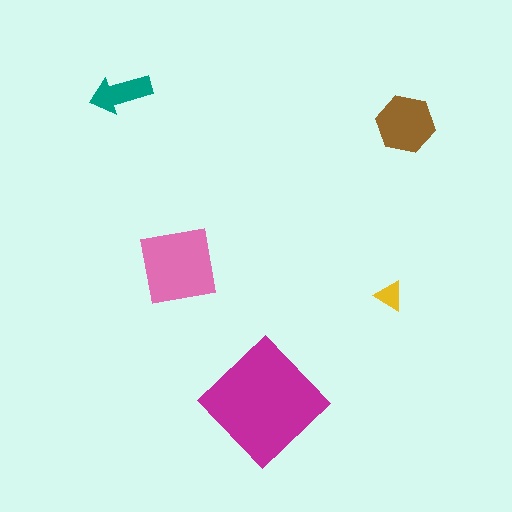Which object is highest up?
The teal arrow is topmost.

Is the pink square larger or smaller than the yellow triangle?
Larger.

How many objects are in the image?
There are 5 objects in the image.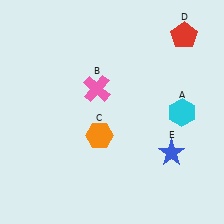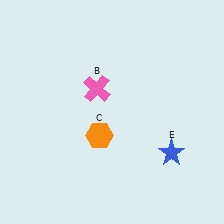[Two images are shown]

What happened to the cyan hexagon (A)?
The cyan hexagon (A) was removed in Image 2. It was in the bottom-right area of Image 1.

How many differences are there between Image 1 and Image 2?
There are 2 differences between the two images.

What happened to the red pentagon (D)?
The red pentagon (D) was removed in Image 2. It was in the top-right area of Image 1.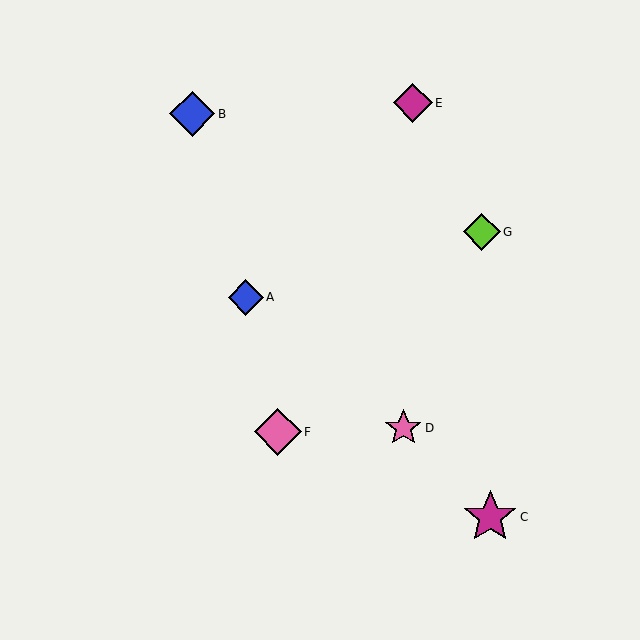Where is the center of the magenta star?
The center of the magenta star is at (490, 517).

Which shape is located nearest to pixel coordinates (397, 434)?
The pink star (labeled D) at (403, 428) is nearest to that location.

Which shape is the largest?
The magenta star (labeled C) is the largest.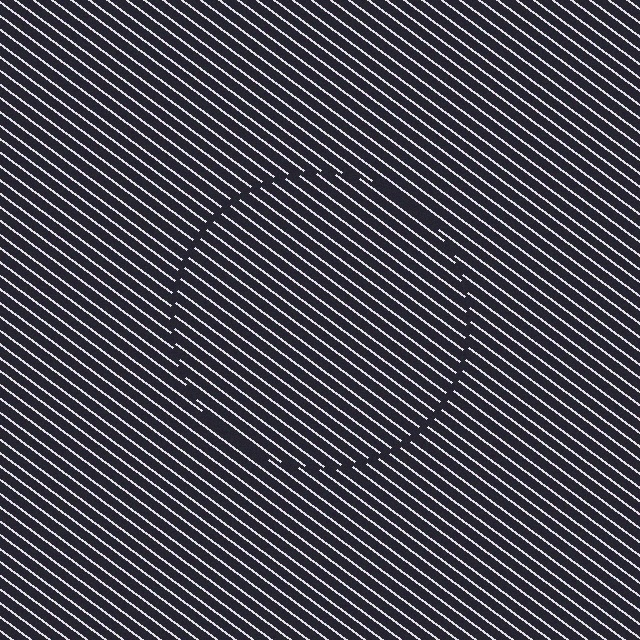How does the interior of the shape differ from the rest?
The interior of the shape contains the same grating, shifted by half a period — the contour is defined by the phase discontinuity where line-ends from the inner and outer gratings abut.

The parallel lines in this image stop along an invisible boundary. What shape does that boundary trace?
An illusory circle. The interior of the shape contains the same grating, shifted by half a period — the contour is defined by the phase discontinuity where line-ends from the inner and outer gratings abut.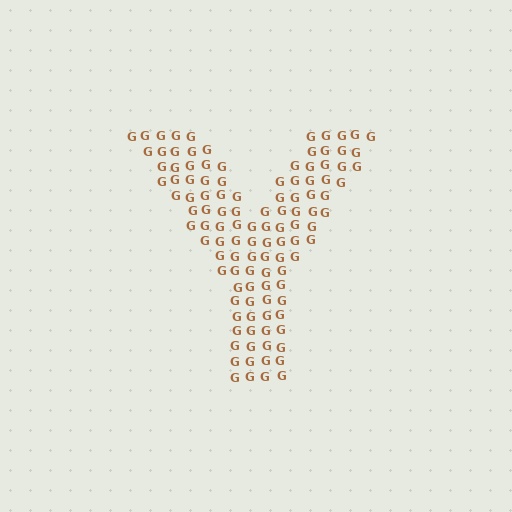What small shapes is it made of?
It is made of small letter G's.